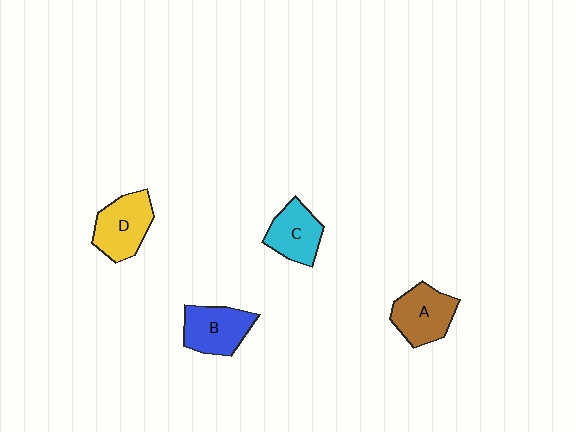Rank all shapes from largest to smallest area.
From largest to smallest: D (yellow), A (brown), B (blue), C (cyan).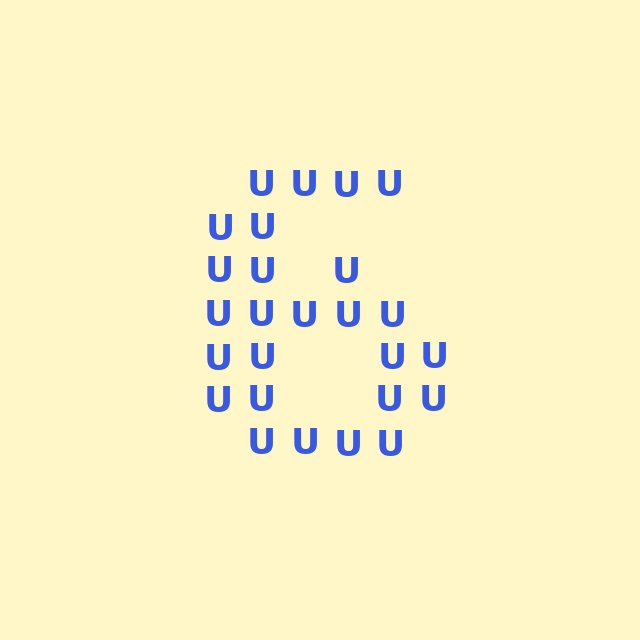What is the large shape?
The large shape is the digit 6.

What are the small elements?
The small elements are letter U's.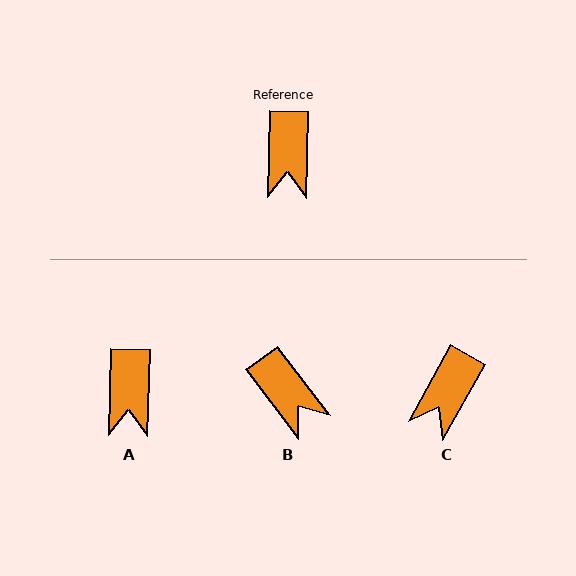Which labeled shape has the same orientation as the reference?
A.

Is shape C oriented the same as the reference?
No, it is off by about 28 degrees.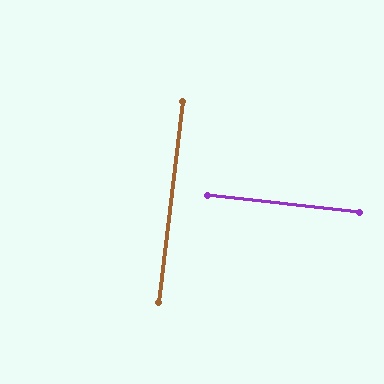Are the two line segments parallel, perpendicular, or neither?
Perpendicular — they meet at approximately 90°.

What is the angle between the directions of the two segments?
Approximately 90 degrees.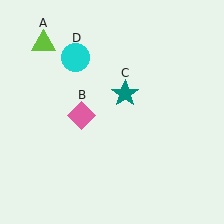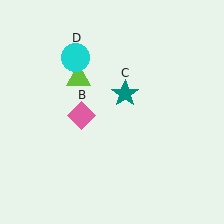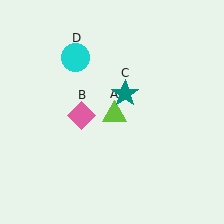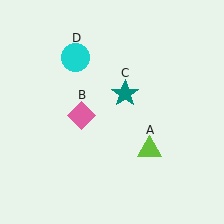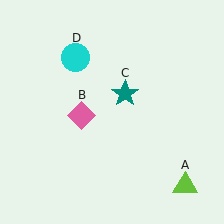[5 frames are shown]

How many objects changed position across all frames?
1 object changed position: lime triangle (object A).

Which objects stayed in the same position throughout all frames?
Pink diamond (object B) and teal star (object C) and cyan circle (object D) remained stationary.